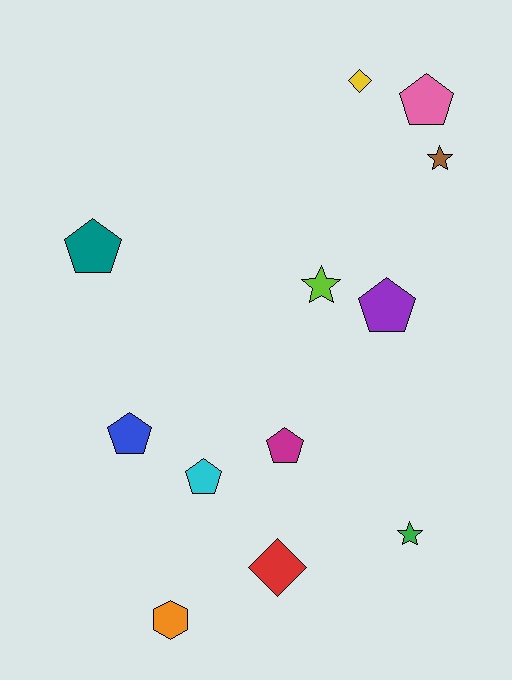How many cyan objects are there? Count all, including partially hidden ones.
There is 1 cyan object.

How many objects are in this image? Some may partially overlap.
There are 12 objects.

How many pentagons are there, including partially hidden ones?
There are 6 pentagons.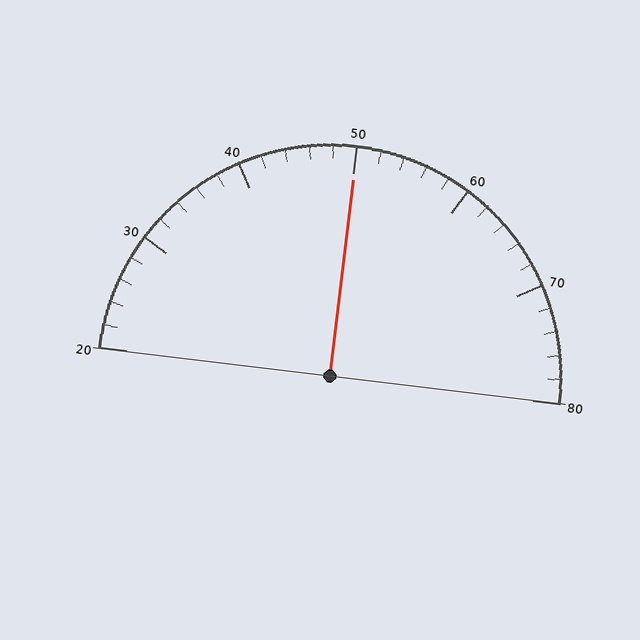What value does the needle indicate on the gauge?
The needle indicates approximately 50.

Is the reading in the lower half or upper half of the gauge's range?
The reading is in the upper half of the range (20 to 80).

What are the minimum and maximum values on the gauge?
The gauge ranges from 20 to 80.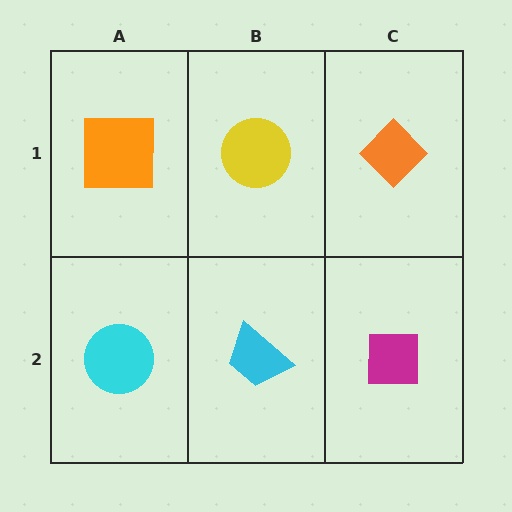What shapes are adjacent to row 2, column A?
An orange square (row 1, column A), a cyan trapezoid (row 2, column B).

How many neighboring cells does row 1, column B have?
3.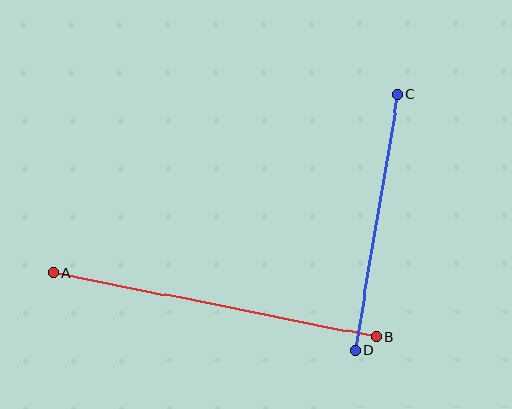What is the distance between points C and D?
The distance is approximately 260 pixels.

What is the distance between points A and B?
The distance is approximately 328 pixels.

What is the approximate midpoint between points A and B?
The midpoint is at approximately (215, 305) pixels.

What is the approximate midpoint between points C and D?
The midpoint is at approximately (376, 223) pixels.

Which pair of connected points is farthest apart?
Points A and B are farthest apart.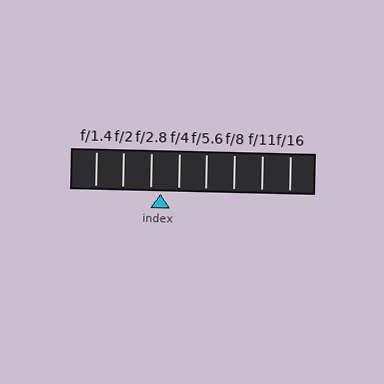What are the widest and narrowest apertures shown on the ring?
The widest aperture shown is f/1.4 and the narrowest is f/16.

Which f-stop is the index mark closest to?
The index mark is closest to f/2.8.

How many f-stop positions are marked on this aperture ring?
There are 8 f-stop positions marked.